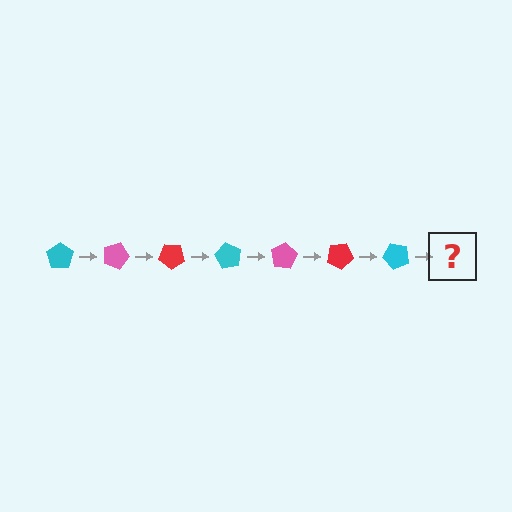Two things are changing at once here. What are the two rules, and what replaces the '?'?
The two rules are that it rotates 20 degrees each step and the color cycles through cyan, pink, and red. The '?' should be a pink pentagon, rotated 140 degrees from the start.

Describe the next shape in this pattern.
It should be a pink pentagon, rotated 140 degrees from the start.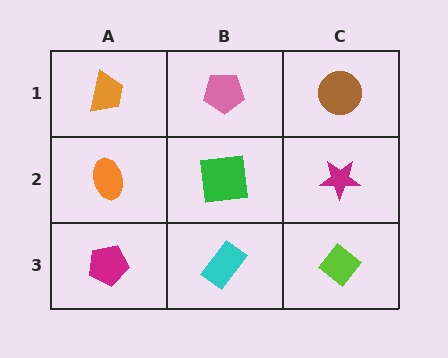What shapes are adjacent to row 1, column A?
An orange ellipse (row 2, column A), a pink pentagon (row 1, column B).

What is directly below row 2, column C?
A lime diamond.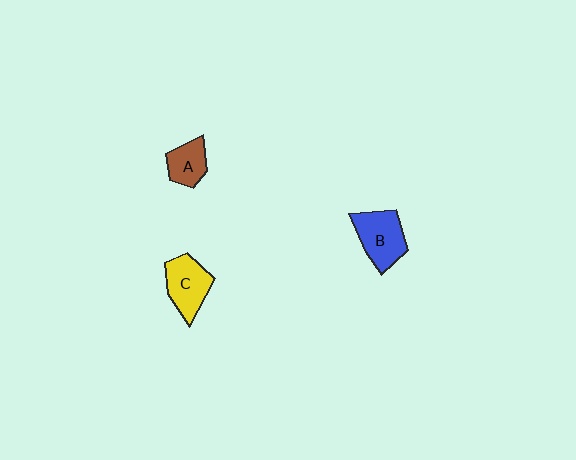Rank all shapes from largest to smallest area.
From largest to smallest: B (blue), C (yellow), A (brown).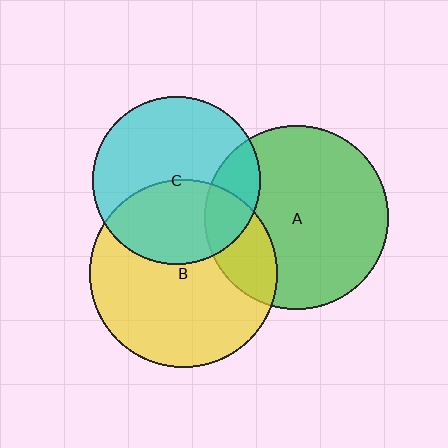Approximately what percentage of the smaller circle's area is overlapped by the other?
Approximately 40%.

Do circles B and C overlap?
Yes.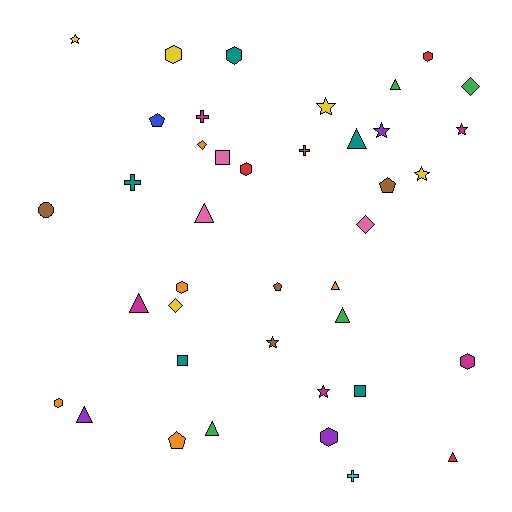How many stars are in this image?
There are 7 stars.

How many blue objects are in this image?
There is 1 blue object.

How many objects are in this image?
There are 40 objects.